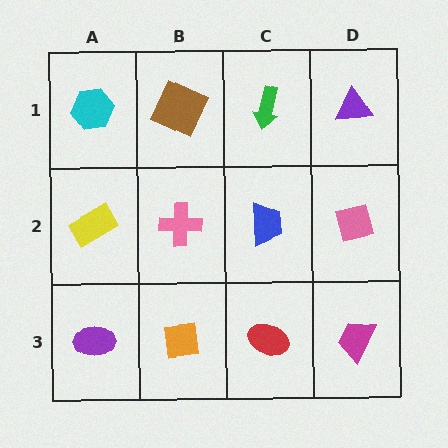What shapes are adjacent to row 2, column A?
A cyan hexagon (row 1, column A), a purple ellipse (row 3, column A), a pink cross (row 2, column B).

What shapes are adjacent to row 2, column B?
A brown square (row 1, column B), an orange square (row 3, column B), a yellow rectangle (row 2, column A), a blue trapezoid (row 2, column C).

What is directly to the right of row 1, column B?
A green arrow.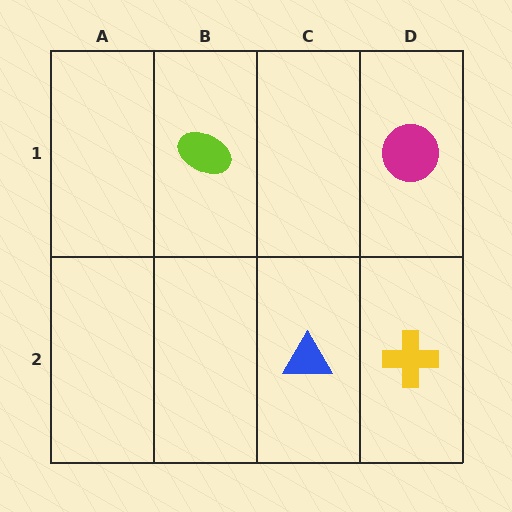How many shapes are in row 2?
2 shapes.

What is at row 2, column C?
A blue triangle.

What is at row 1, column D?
A magenta circle.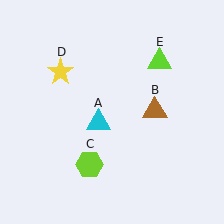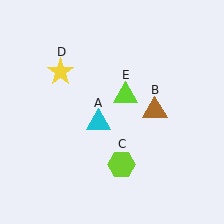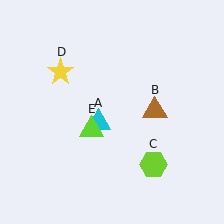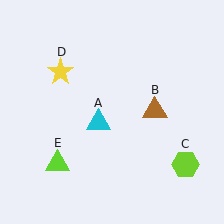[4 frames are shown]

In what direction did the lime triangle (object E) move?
The lime triangle (object E) moved down and to the left.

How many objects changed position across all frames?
2 objects changed position: lime hexagon (object C), lime triangle (object E).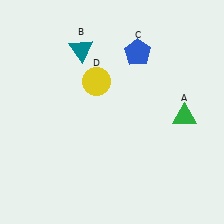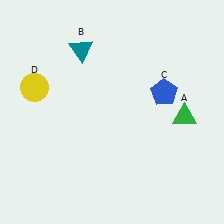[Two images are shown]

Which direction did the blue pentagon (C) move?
The blue pentagon (C) moved down.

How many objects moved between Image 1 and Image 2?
2 objects moved between the two images.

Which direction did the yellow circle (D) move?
The yellow circle (D) moved left.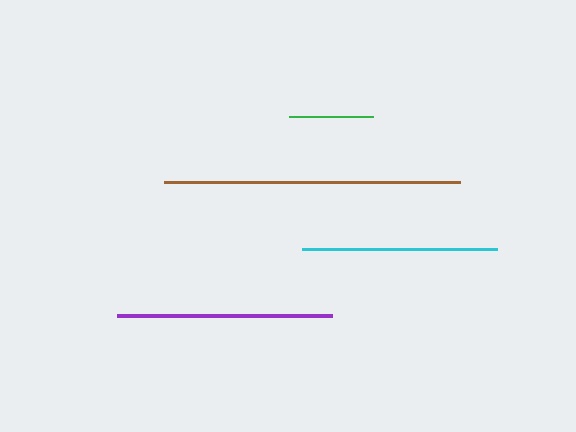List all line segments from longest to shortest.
From longest to shortest: brown, purple, cyan, green.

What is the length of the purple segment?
The purple segment is approximately 216 pixels long.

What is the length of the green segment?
The green segment is approximately 84 pixels long.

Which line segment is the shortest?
The green line is the shortest at approximately 84 pixels.